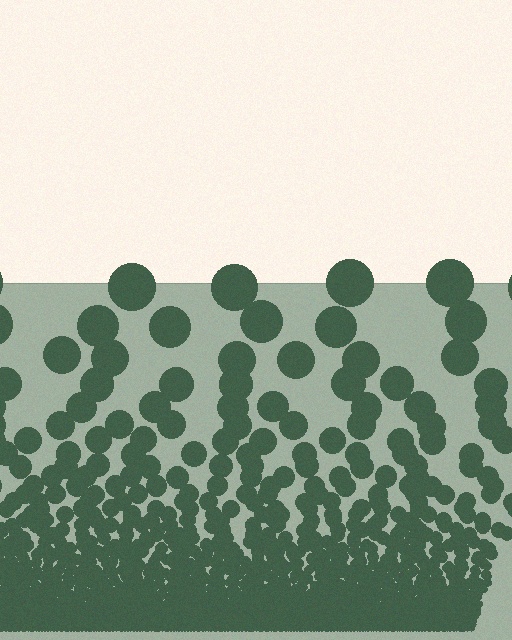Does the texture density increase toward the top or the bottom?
Density increases toward the bottom.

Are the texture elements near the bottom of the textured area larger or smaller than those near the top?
Smaller. The gradient is inverted — elements near the bottom are smaller and denser.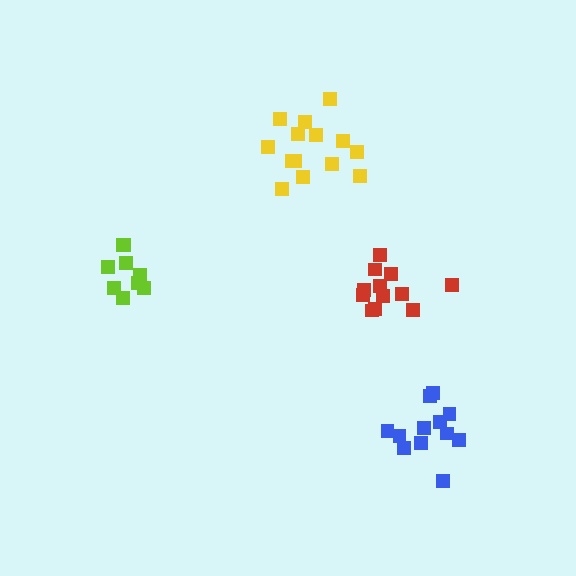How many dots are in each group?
Group 1: 12 dots, Group 2: 14 dots, Group 3: 9 dots, Group 4: 12 dots (47 total).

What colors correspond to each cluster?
The clusters are colored: blue, yellow, lime, red.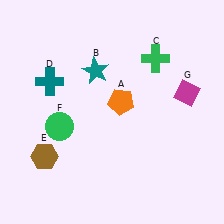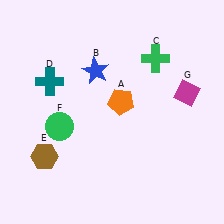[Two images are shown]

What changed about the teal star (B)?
In Image 1, B is teal. In Image 2, it changed to blue.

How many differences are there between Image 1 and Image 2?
There is 1 difference between the two images.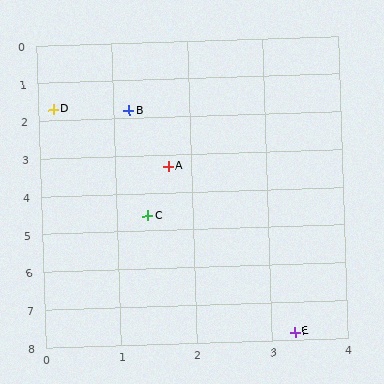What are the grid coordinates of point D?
Point D is at approximately (0.2, 1.7).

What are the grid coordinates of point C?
Point C is at approximately (1.4, 4.6).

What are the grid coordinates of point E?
Point E is at approximately (3.3, 7.8).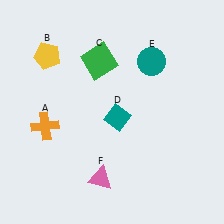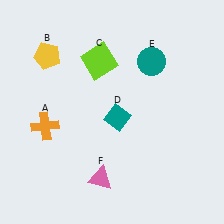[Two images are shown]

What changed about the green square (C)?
In Image 1, C is green. In Image 2, it changed to lime.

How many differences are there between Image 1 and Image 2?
There is 1 difference between the two images.